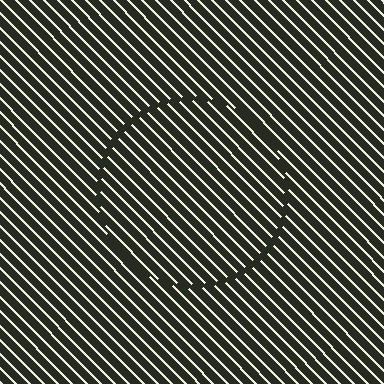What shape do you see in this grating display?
An illusory circle. The interior of the shape contains the same grating, shifted by half a period — the contour is defined by the phase discontinuity where line-ends from the inner and outer gratings abut.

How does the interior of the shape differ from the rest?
The interior of the shape contains the same grating, shifted by half a period — the contour is defined by the phase discontinuity where line-ends from the inner and outer gratings abut.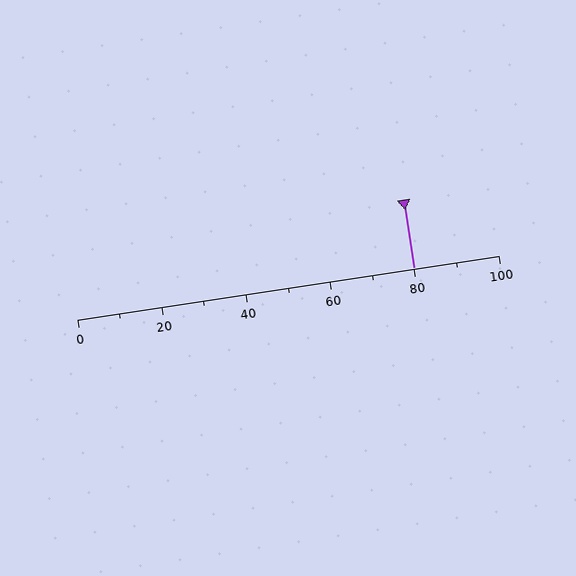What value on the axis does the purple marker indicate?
The marker indicates approximately 80.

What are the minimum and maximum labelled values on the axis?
The axis runs from 0 to 100.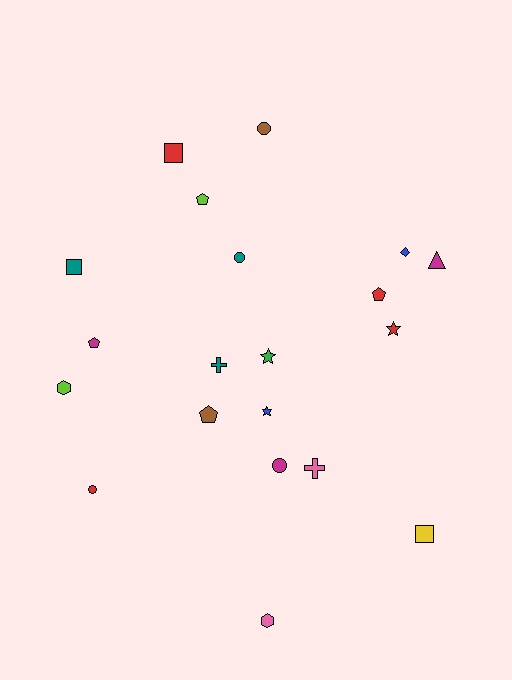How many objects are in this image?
There are 20 objects.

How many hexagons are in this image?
There are 2 hexagons.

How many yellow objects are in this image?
There is 1 yellow object.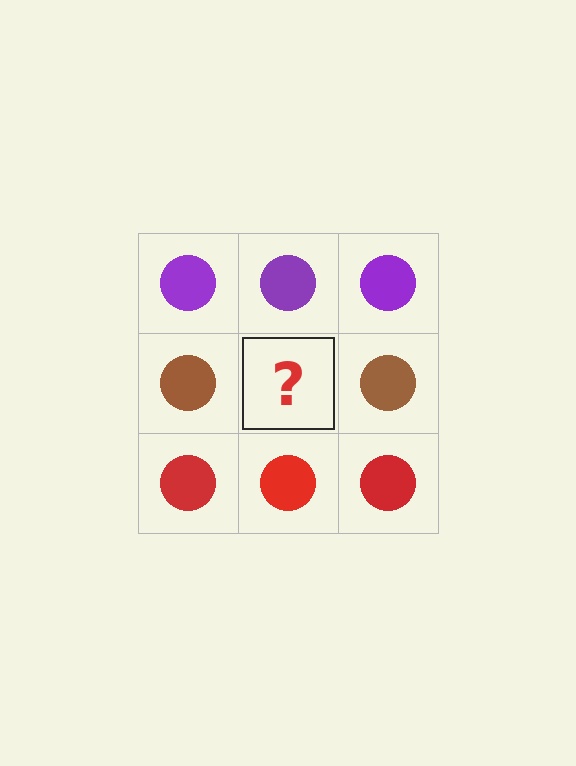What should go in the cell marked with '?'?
The missing cell should contain a brown circle.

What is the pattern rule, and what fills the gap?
The rule is that each row has a consistent color. The gap should be filled with a brown circle.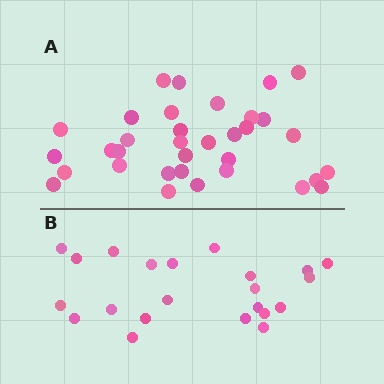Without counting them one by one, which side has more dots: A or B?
Region A (the top region) has more dots.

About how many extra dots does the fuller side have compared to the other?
Region A has roughly 12 or so more dots than region B.